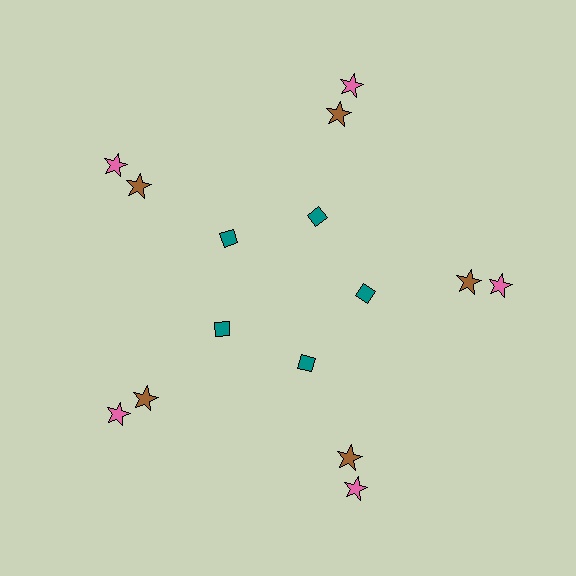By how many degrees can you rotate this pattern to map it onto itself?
The pattern maps onto itself every 72 degrees of rotation.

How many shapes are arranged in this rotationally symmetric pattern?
There are 15 shapes, arranged in 5 groups of 3.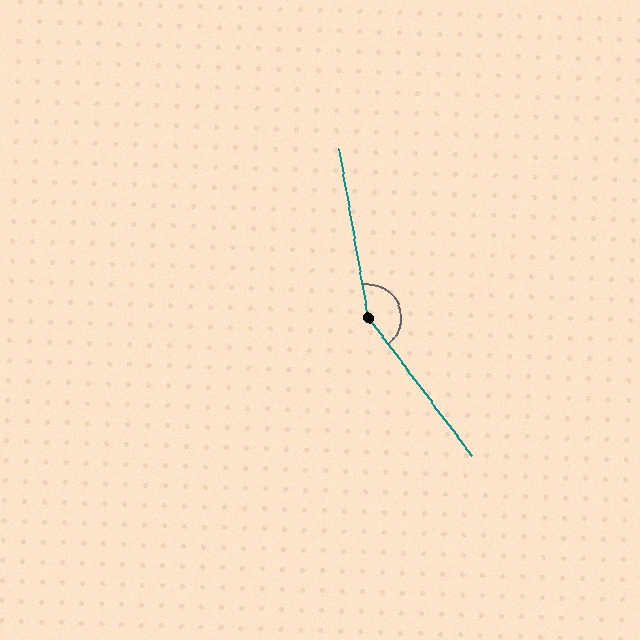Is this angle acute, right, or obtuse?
It is obtuse.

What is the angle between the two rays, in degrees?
Approximately 152 degrees.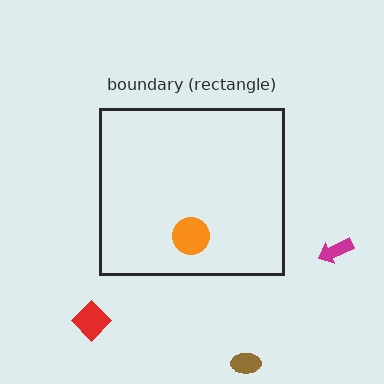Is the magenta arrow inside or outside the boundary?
Outside.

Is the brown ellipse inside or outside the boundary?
Outside.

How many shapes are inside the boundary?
1 inside, 3 outside.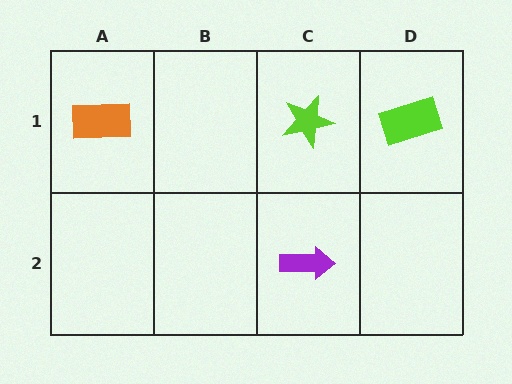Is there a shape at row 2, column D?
No, that cell is empty.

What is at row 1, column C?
A lime star.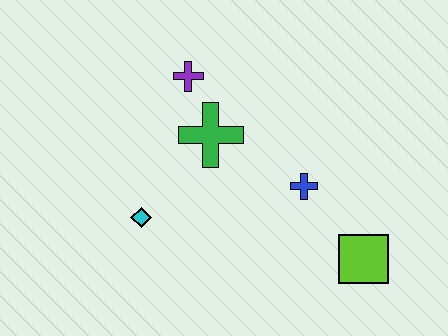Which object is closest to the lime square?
The blue cross is closest to the lime square.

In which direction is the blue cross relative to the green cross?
The blue cross is to the right of the green cross.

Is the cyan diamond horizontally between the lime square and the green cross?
No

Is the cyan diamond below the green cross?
Yes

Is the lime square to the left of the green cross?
No